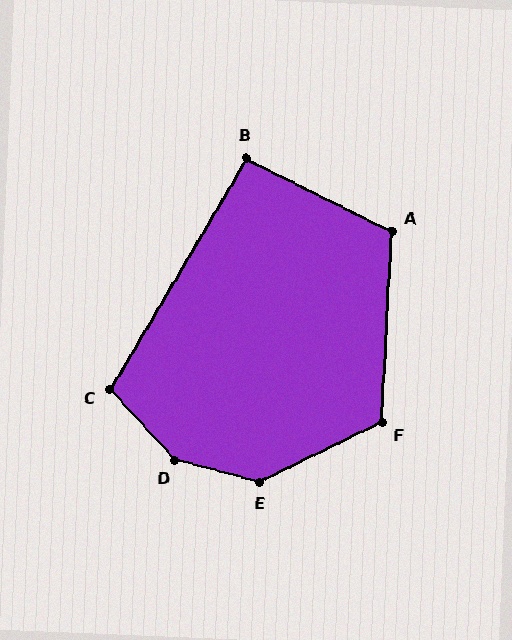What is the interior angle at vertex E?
Approximately 140 degrees (obtuse).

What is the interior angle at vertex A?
Approximately 114 degrees (obtuse).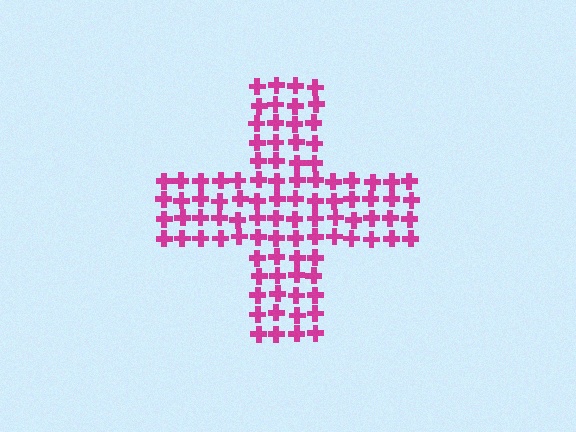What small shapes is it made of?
It is made of small crosses.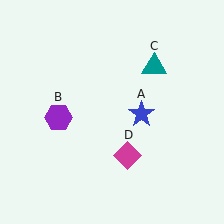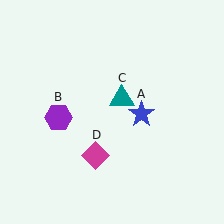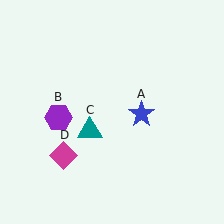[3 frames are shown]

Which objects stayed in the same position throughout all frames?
Blue star (object A) and purple hexagon (object B) remained stationary.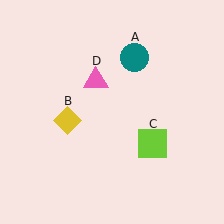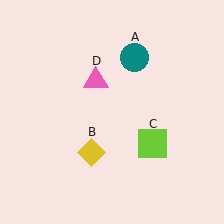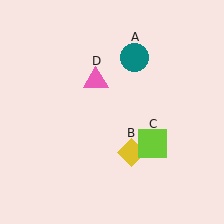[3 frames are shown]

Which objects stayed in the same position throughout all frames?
Teal circle (object A) and lime square (object C) and pink triangle (object D) remained stationary.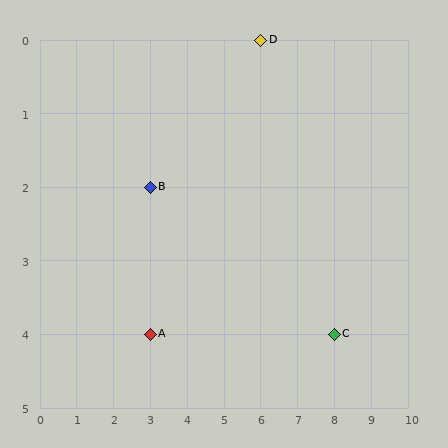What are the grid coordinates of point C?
Point C is at grid coordinates (8, 4).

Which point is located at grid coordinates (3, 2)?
Point B is at (3, 2).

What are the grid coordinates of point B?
Point B is at grid coordinates (3, 2).